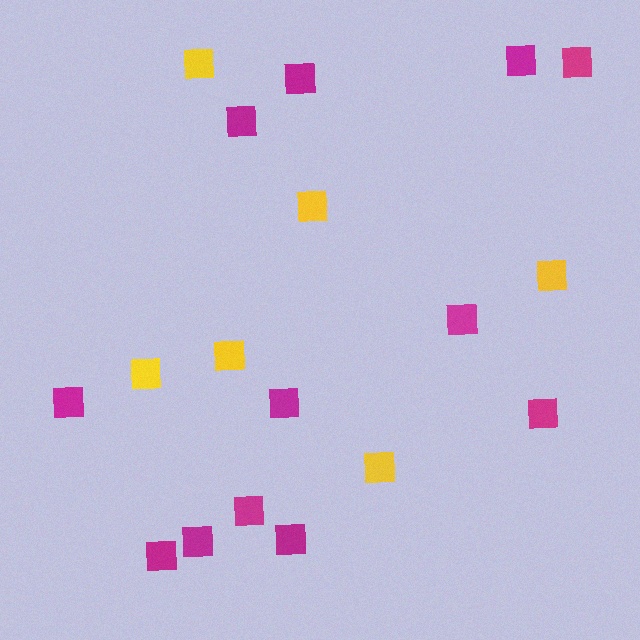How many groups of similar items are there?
There are 2 groups: one group of yellow squares (6) and one group of magenta squares (12).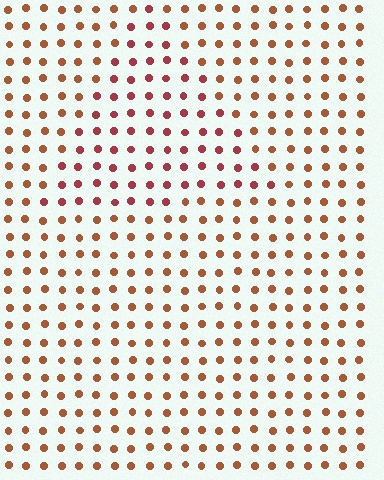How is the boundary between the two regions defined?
The boundary is defined purely by a slight shift in hue (about 28 degrees). Spacing, size, and orientation are identical on both sides.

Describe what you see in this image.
The image is filled with small brown elements in a uniform arrangement. A triangle-shaped region is visible where the elements are tinted to a slightly different hue, forming a subtle color boundary.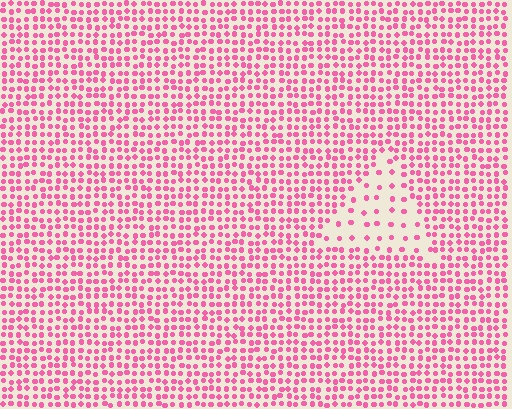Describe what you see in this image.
The image contains small pink elements arranged at two different densities. A triangle-shaped region is visible where the elements are less densely packed than the surrounding area.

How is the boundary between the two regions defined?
The boundary is defined by a change in element density (approximately 2.8x ratio). All elements are the same color, size, and shape.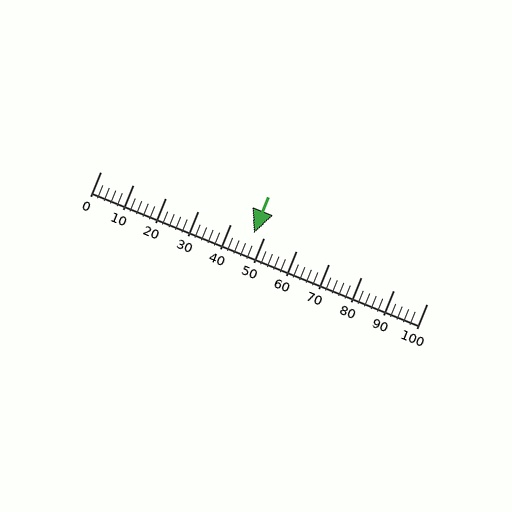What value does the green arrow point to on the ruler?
The green arrow points to approximately 47.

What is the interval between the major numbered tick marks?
The major tick marks are spaced 10 units apart.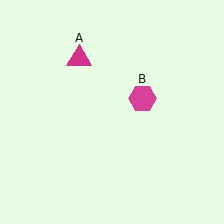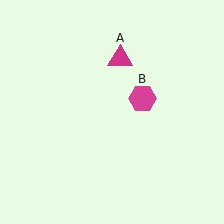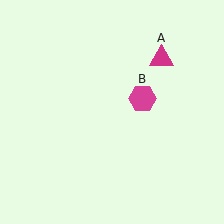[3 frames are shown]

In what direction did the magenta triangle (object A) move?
The magenta triangle (object A) moved right.